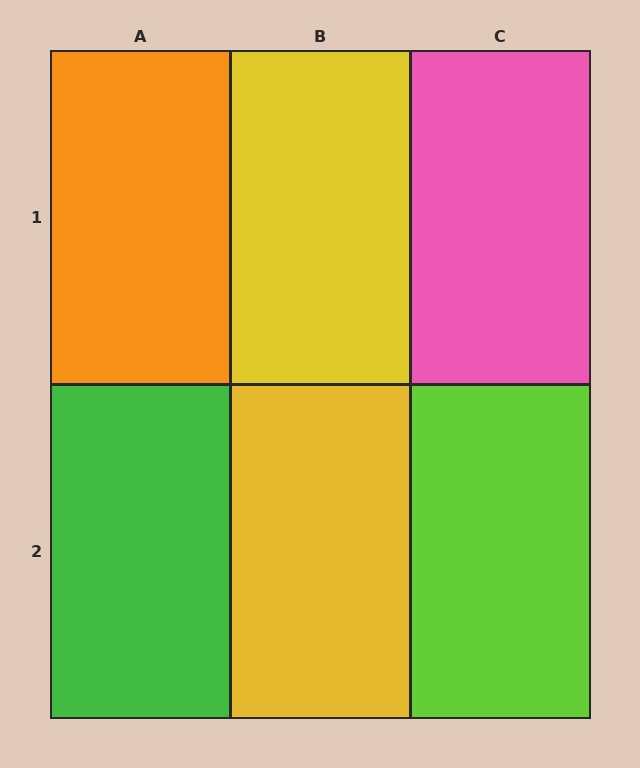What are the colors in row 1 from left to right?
Orange, yellow, pink.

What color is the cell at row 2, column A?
Green.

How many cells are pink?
1 cell is pink.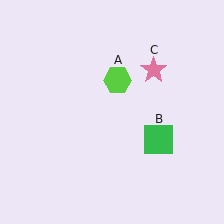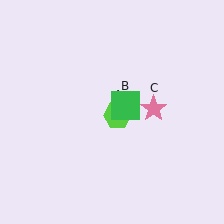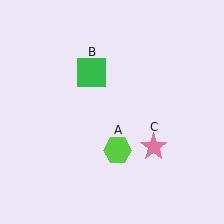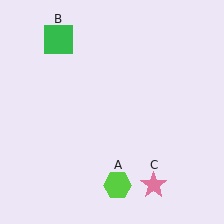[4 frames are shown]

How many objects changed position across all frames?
3 objects changed position: lime hexagon (object A), green square (object B), pink star (object C).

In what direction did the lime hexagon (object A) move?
The lime hexagon (object A) moved down.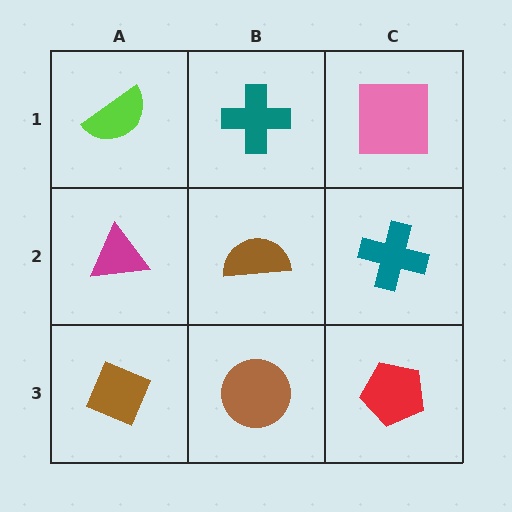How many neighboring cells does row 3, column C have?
2.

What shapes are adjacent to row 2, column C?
A pink square (row 1, column C), a red pentagon (row 3, column C), a brown semicircle (row 2, column B).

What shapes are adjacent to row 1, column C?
A teal cross (row 2, column C), a teal cross (row 1, column B).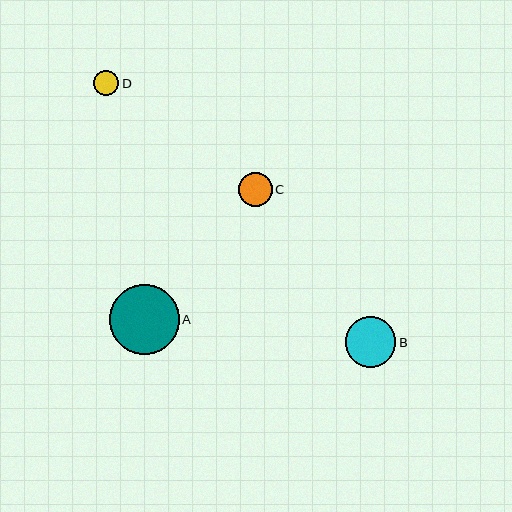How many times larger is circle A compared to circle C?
Circle A is approximately 2.0 times the size of circle C.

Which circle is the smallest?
Circle D is the smallest with a size of approximately 25 pixels.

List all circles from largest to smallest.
From largest to smallest: A, B, C, D.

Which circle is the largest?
Circle A is the largest with a size of approximately 69 pixels.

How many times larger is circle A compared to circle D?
Circle A is approximately 2.7 times the size of circle D.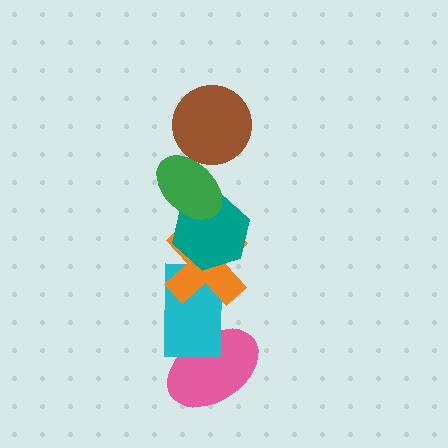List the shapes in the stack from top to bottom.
From top to bottom: the brown circle, the green ellipse, the teal hexagon, the orange cross, the cyan rectangle, the pink ellipse.